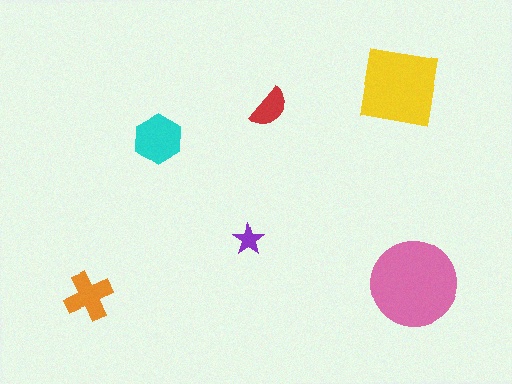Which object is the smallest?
The purple star.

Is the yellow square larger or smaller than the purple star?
Larger.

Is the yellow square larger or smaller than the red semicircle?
Larger.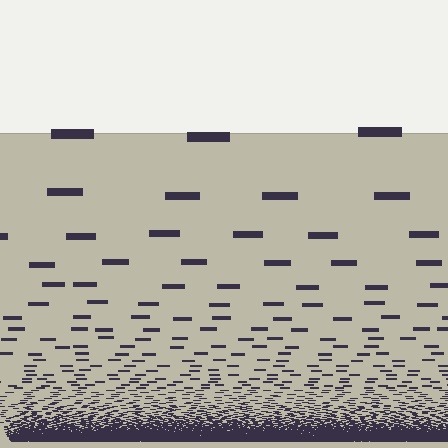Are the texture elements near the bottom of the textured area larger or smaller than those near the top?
Smaller. The gradient is inverted — elements near the bottom are smaller and denser.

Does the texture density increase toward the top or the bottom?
Density increases toward the bottom.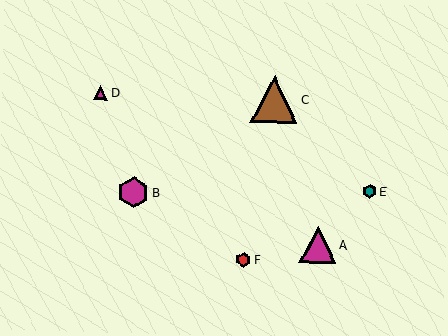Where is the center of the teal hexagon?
The center of the teal hexagon is at (370, 191).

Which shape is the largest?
The brown triangle (labeled C) is the largest.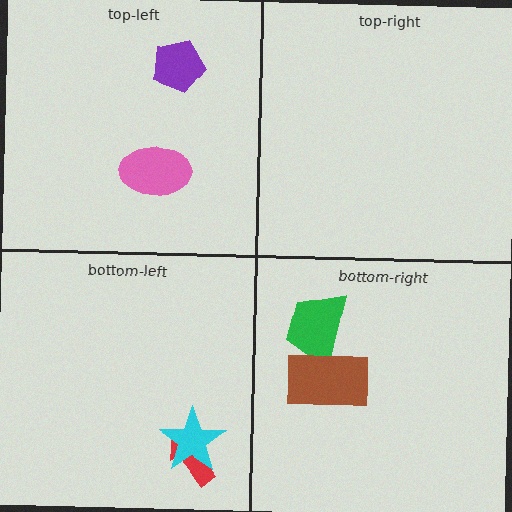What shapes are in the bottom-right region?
The green trapezoid, the brown rectangle.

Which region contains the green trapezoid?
The bottom-right region.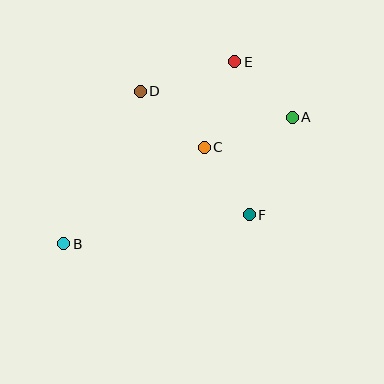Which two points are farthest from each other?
Points A and B are farthest from each other.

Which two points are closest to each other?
Points A and E are closest to each other.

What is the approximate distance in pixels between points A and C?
The distance between A and C is approximately 93 pixels.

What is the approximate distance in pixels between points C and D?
The distance between C and D is approximately 85 pixels.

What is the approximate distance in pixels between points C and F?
The distance between C and F is approximately 81 pixels.